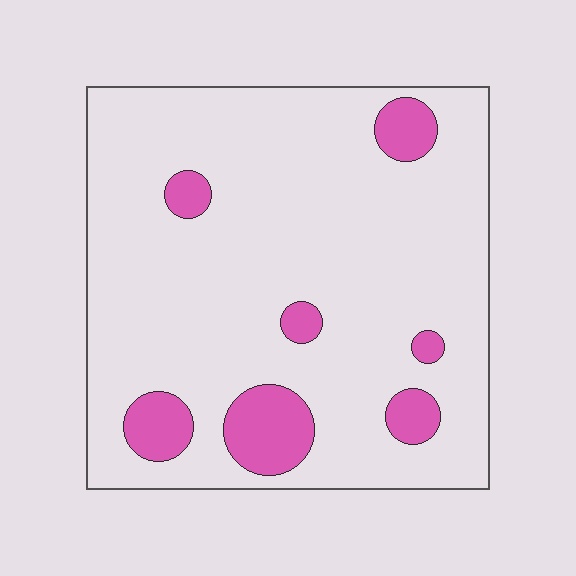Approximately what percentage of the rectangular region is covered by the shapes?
Approximately 15%.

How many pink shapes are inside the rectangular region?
7.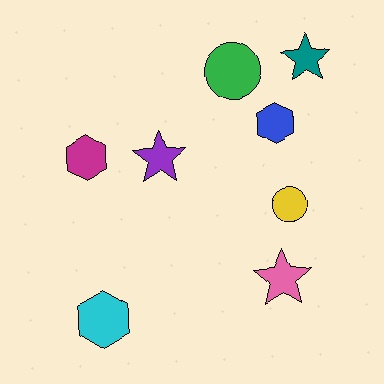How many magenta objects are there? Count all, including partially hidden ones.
There is 1 magenta object.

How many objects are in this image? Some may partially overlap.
There are 8 objects.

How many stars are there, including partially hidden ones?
There are 3 stars.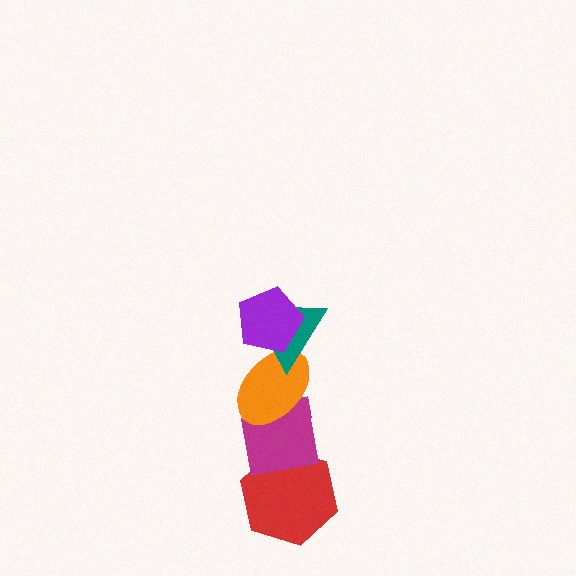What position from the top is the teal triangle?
The teal triangle is 2nd from the top.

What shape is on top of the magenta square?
The orange ellipse is on top of the magenta square.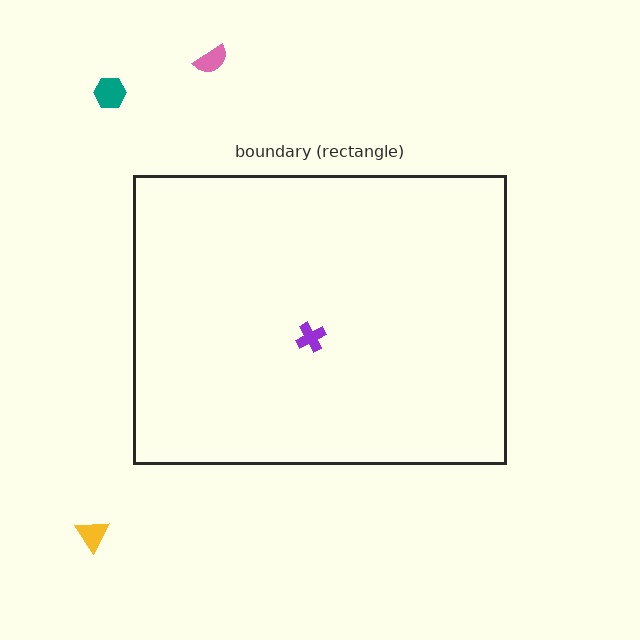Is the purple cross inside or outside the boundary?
Inside.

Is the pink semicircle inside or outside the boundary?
Outside.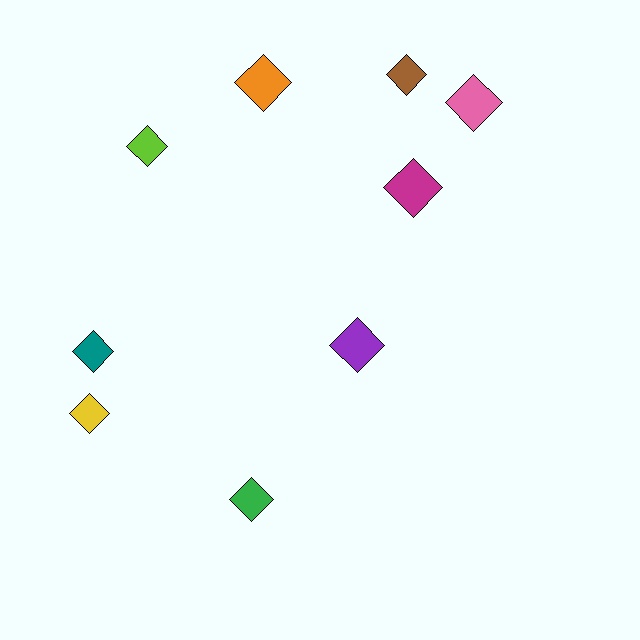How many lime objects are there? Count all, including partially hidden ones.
There is 1 lime object.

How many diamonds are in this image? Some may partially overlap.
There are 9 diamonds.